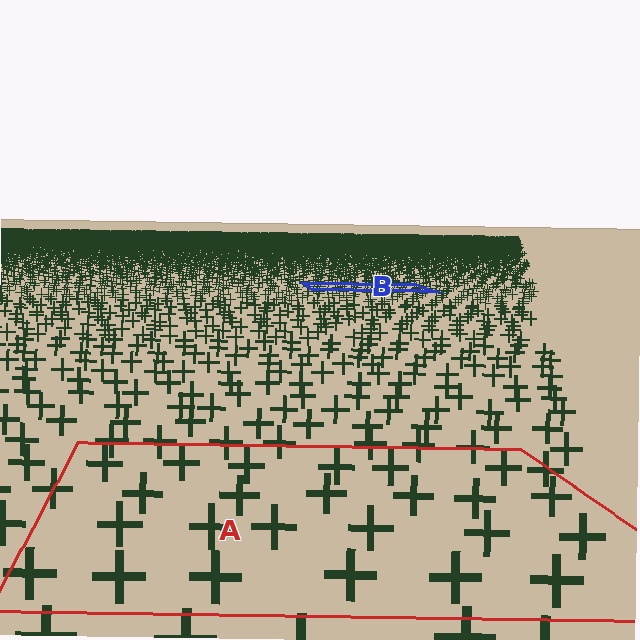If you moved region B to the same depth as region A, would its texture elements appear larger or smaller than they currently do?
They would appear larger. At a closer depth, the same texture elements are projected at a bigger on-screen size.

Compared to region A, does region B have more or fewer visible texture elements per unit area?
Region B has more texture elements per unit area — they are packed more densely because it is farther away.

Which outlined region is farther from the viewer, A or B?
Region B is farther from the viewer — the texture elements inside it appear smaller and more densely packed.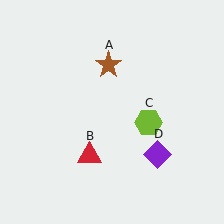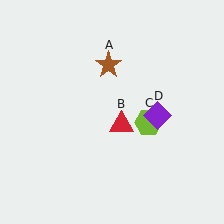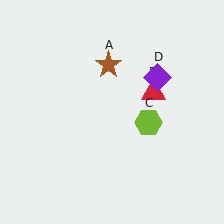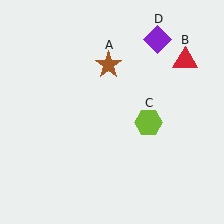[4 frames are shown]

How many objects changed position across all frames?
2 objects changed position: red triangle (object B), purple diamond (object D).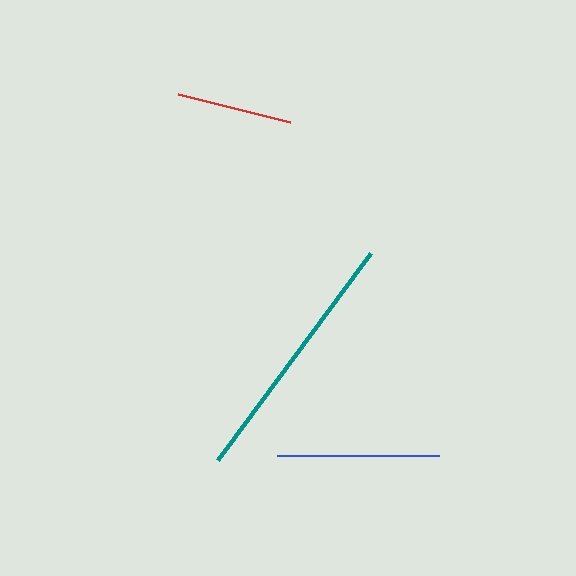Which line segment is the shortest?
The red line is the shortest at approximately 115 pixels.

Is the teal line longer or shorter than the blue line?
The teal line is longer than the blue line.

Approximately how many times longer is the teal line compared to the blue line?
The teal line is approximately 1.6 times the length of the blue line.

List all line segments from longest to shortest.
From longest to shortest: teal, blue, red.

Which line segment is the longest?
The teal line is the longest at approximately 258 pixels.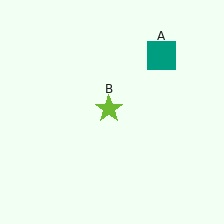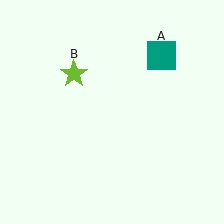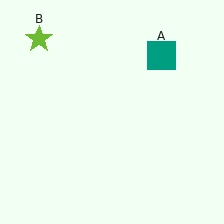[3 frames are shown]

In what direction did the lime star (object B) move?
The lime star (object B) moved up and to the left.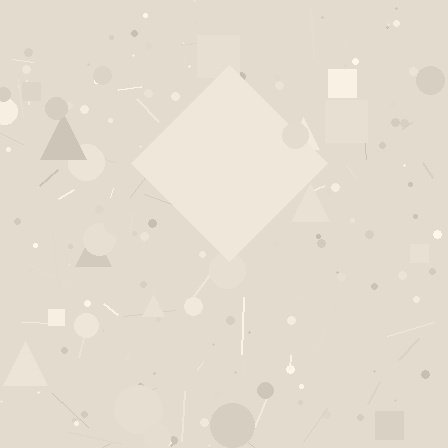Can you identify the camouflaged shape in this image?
The camouflaged shape is a diamond.